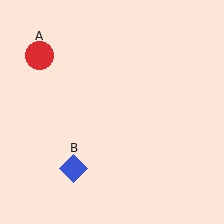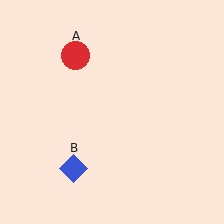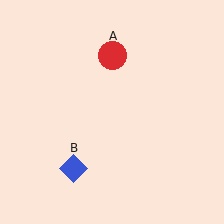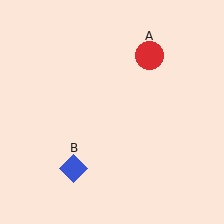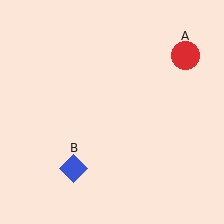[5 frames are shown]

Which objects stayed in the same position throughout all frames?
Blue diamond (object B) remained stationary.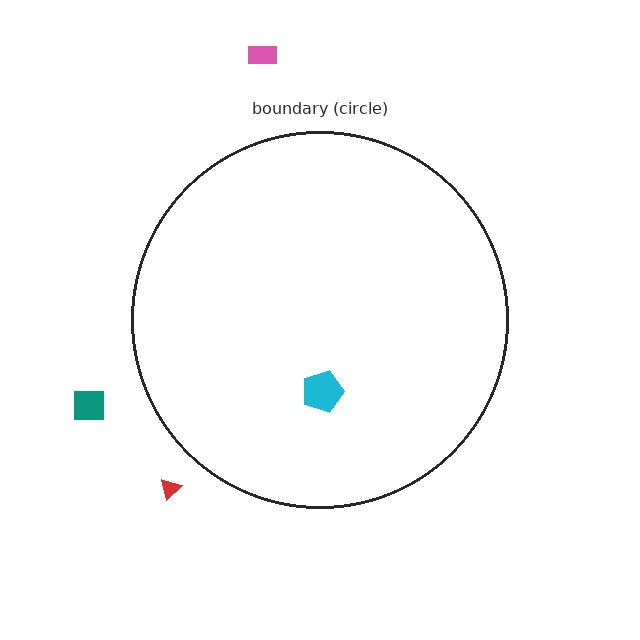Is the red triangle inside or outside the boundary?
Outside.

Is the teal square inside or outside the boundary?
Outside.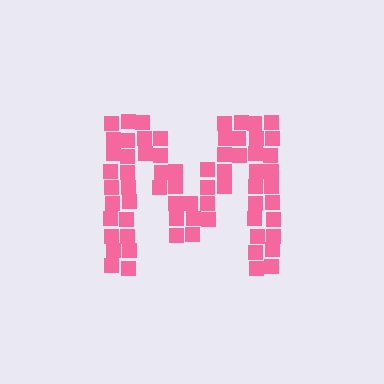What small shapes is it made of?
It is made of small squares.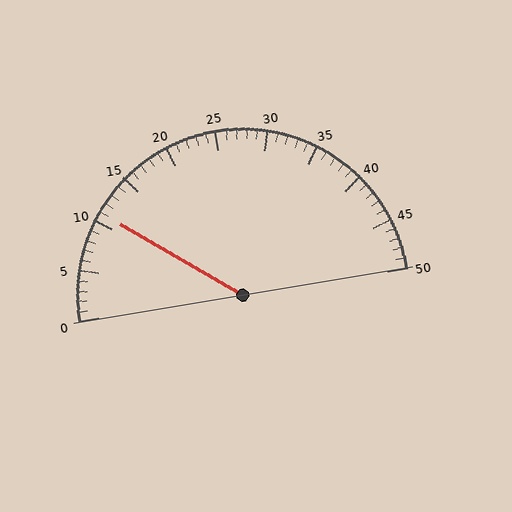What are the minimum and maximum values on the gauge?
The gauge ranges from 0 to 50.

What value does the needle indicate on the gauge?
The needle indicates approximately 11.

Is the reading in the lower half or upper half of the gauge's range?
The reading is in the lower half of the range (0 to 50).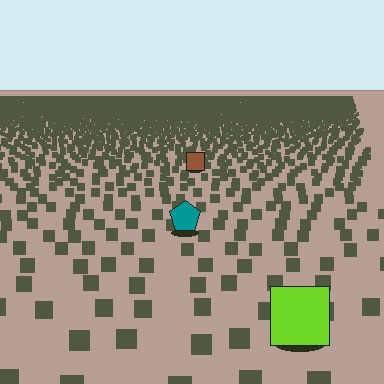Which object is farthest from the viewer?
The brown square is farthest from the viewer. It appears smaller and the ground texture around it is denser.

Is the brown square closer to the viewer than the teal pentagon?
No. The teal pentagon is closer — you can tell from the texture gradient: the ground texture is coarser near it.